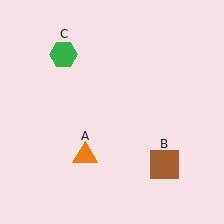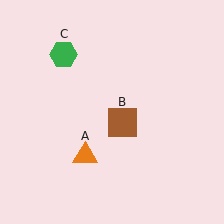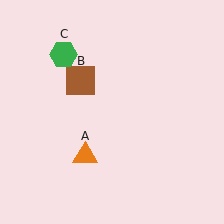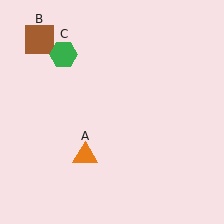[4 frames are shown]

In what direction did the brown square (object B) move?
The brown square (object B) moved up and to the left.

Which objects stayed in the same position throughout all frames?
Orange triangle (object A) and green hexagon (object C) remained stationary.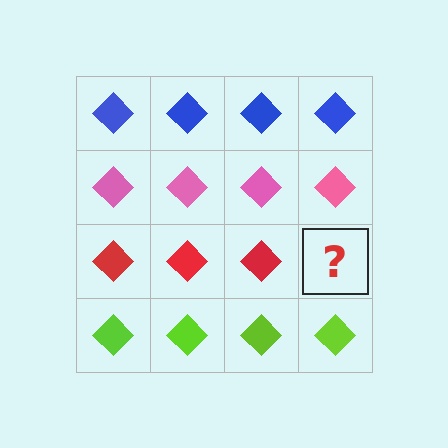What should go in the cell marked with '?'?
The missing cell should contain a red diamond.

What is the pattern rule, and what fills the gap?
The rule is that each row has a consistent color. The gap should be filled with a red diamond.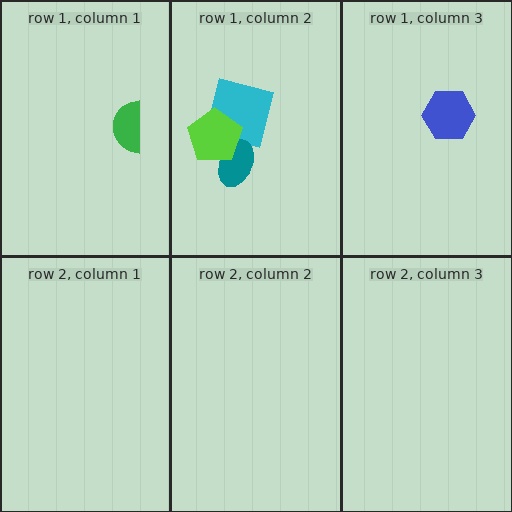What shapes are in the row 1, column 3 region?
The blue hexagon.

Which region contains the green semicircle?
The row 1, column 1 region.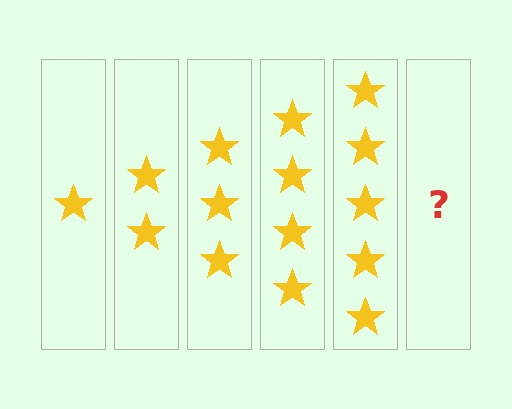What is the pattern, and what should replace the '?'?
The pattern is that each step adds one more star. The '?' should be 6 stars.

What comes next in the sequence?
The next element should be 6 stars.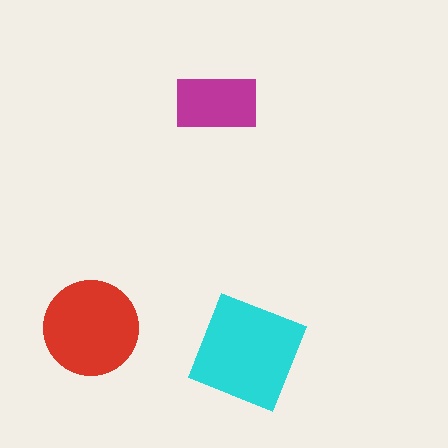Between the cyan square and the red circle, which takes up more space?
The cyan square.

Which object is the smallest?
The magenta rectangle.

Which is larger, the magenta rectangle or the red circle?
The red circle.